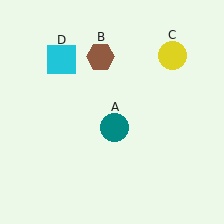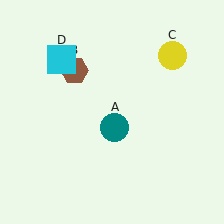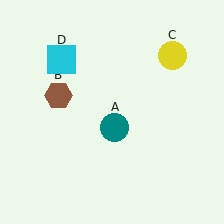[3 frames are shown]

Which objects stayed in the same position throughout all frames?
Teal circle (object A) and yellow circle (object C) and cyan square (object D) remained stationary.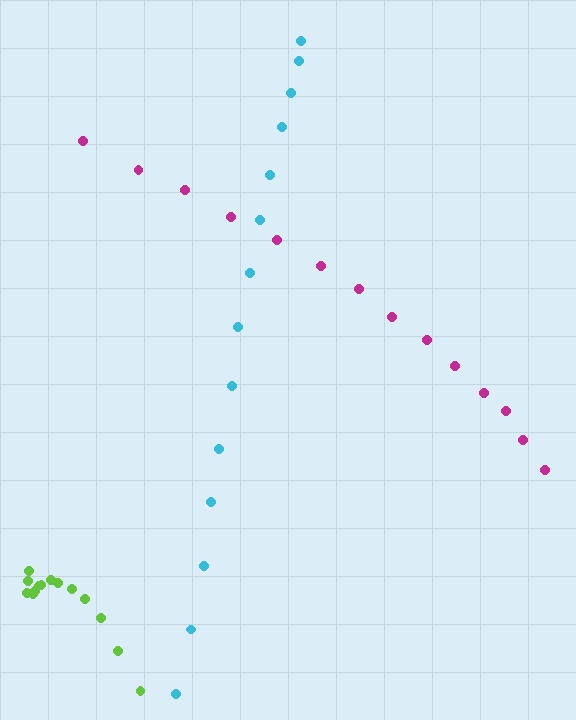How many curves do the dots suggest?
There are 3 distinct paths.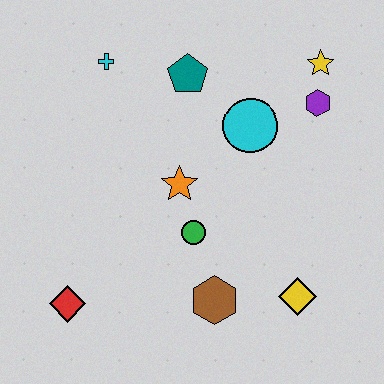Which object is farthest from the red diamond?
The yellow star is farthest from the red diamond.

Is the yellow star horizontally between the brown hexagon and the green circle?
No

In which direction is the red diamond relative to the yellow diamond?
The red diamond is to the left of the yellow diamond.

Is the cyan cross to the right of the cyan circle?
No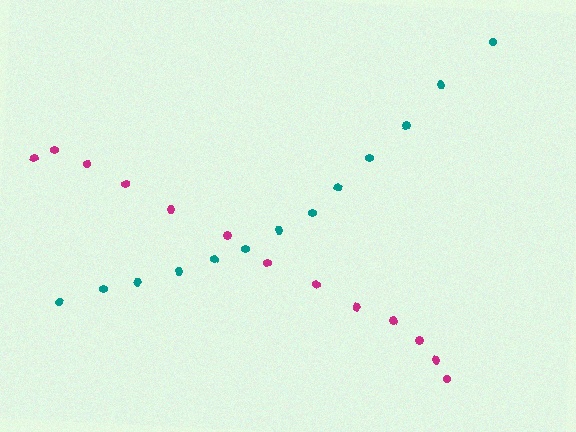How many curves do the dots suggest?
There are 2 distinct paths.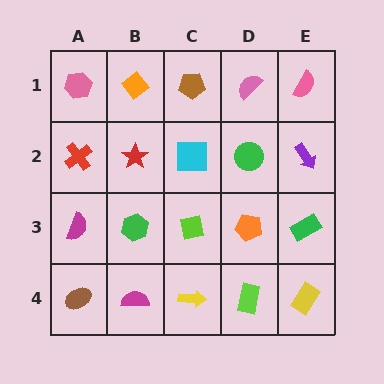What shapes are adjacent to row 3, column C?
A cyan square (row 2, column C), a yellow arrow (row 4, column C), a green hexagon (row 3, column B), an orange pentagon (row 3, column D).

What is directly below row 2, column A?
A magenta semicircle.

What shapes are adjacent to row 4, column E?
A green rectangle (row 3, column E), a lime rectangle (row 4, column D).